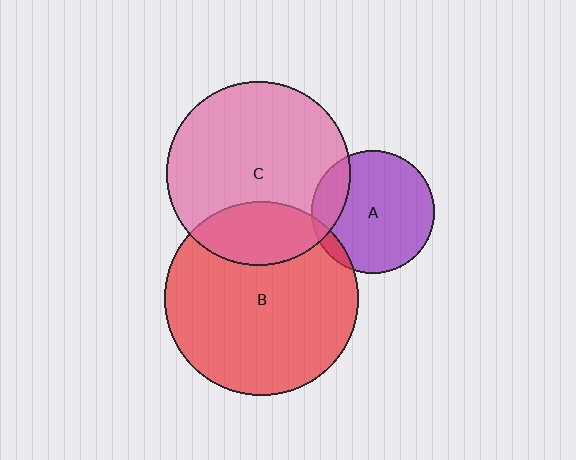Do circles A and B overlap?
Yes.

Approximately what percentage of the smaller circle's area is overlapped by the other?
Approximately 5%.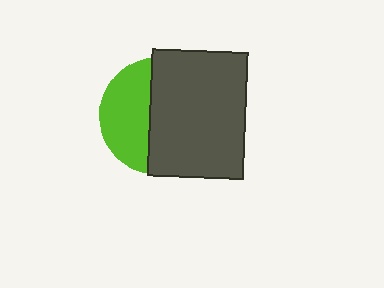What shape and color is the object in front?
The object in front is a dark gray rectangle.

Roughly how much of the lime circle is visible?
A small part of it is visible (roughly 40%).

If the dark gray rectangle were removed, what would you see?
You would see the complete lime circle.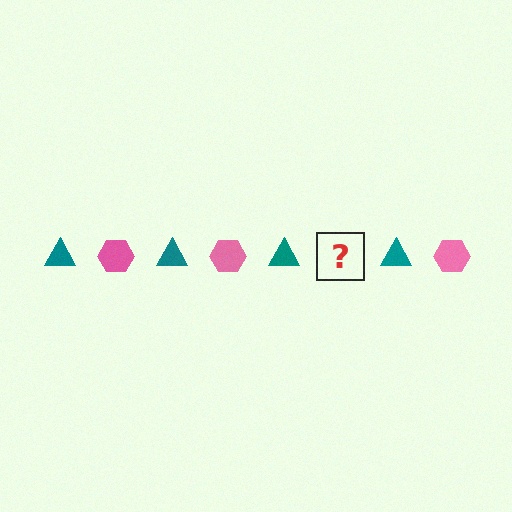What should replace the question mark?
The question mark should be replaced with a pink hexagon.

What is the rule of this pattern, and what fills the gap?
The rule is that the pattern alternates between teal triangle and pink hexagon. The gap should be filled with a pink hexagon.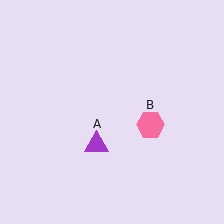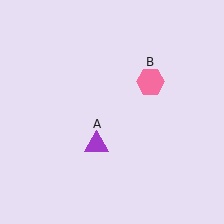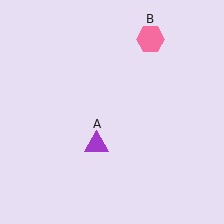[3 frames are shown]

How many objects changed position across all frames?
1 object changed position: pink hexagon (object B).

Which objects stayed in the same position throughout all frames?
Purple triangle (object A) remained stationary.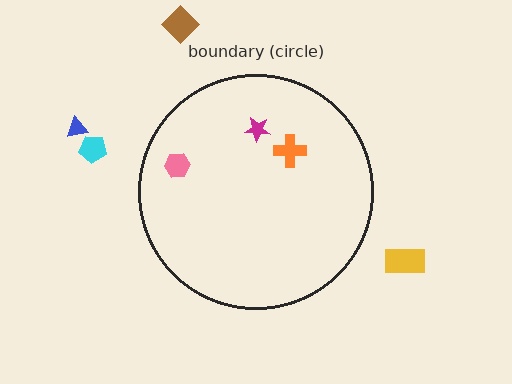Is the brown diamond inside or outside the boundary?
Outside.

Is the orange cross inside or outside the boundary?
Inside.